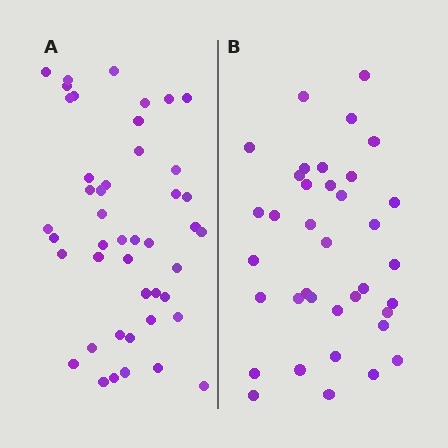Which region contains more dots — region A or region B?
Region A (the left region) has more dots.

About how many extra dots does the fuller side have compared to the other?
Region A has roughly 8 or so more dots than region B.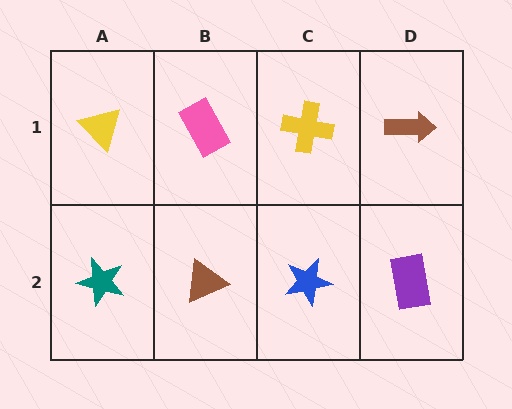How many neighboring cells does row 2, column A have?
2.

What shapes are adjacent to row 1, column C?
A blue star (row 2, column C), a pink rectangle (row 1, column B), a brown arrow (row 1, column D).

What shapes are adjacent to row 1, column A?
A teal star (row 2, column A), a pink rectangle (row 1, column B).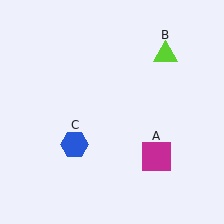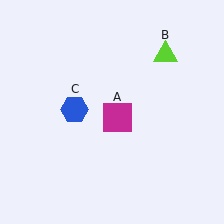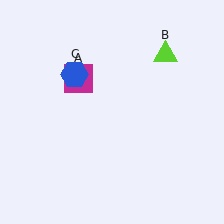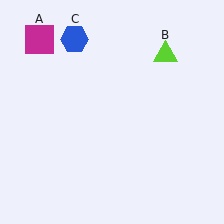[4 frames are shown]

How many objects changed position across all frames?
2 objects changed position: magenta square (object A), blue hexagon (object C).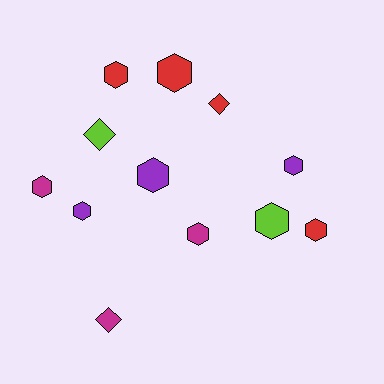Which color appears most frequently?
Red, with 4 objects.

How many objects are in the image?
There are 12 objects.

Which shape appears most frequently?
Hexagon, with 9 objects.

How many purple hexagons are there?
There are 3 purple hexagons.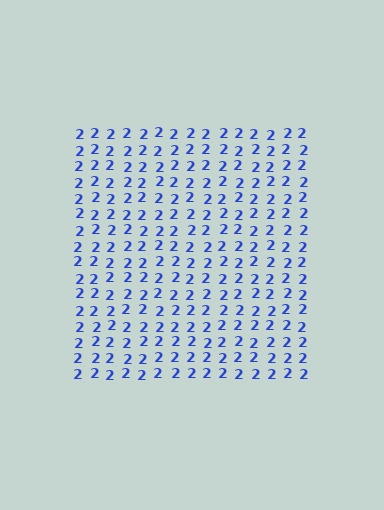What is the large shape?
The large shape is a square.